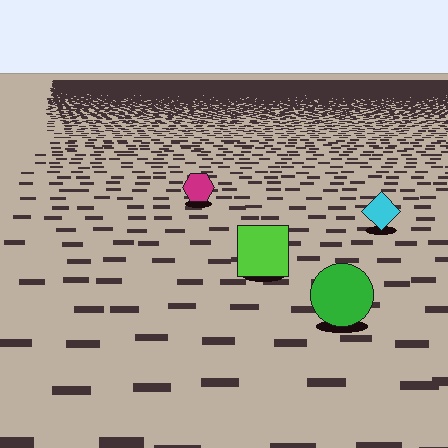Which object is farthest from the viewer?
The magenta hexagon is farthest from the viewer. It appears smaller and the ground texture around it is denser.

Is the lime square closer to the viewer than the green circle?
No. The green circle is closer — you can tell from the texture gradient: the ground texture is coarser near it.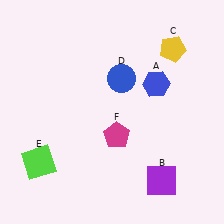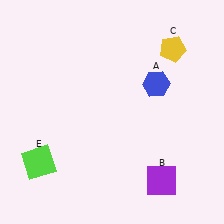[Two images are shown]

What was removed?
The blue circle (D), the magenta pentagon (F) were removed in Image 2.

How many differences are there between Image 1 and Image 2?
There are 2 differences between the two images.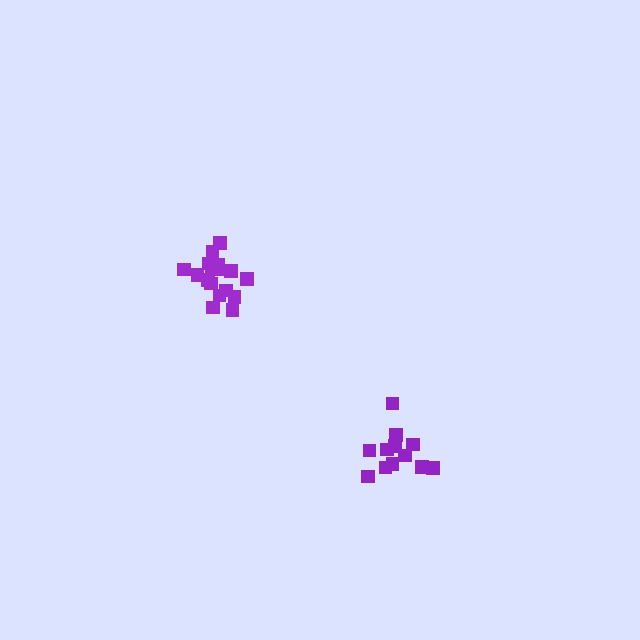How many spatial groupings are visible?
There are 2 spatial groupings.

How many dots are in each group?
Group 1: 17 dots, Group 2: 12 dots (29 total).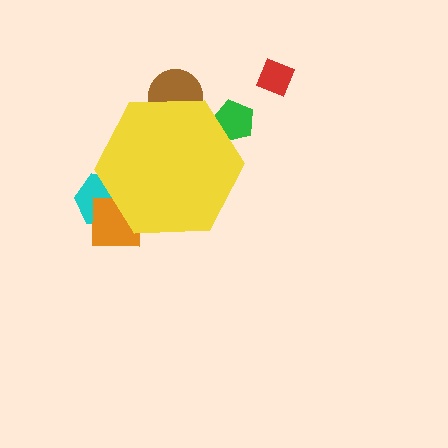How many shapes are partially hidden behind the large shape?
4 shapes are partially hidden.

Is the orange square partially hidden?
Yes, the orange square is partially hidden behind the yellow hexagon.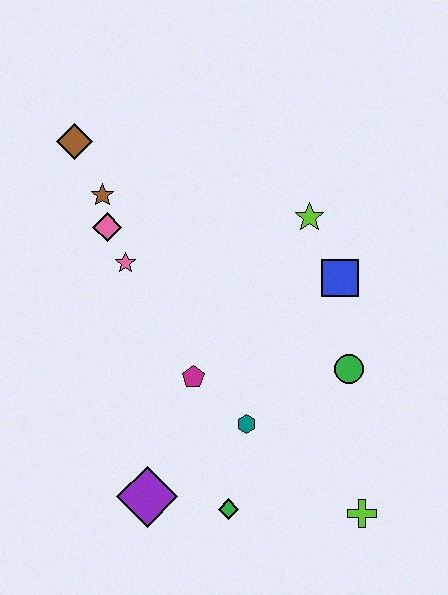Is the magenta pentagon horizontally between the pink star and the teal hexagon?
Yes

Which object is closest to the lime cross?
The green diamond is closest to the lime cross.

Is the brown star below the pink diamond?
No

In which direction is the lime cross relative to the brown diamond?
The lime cross is below the brown diamond.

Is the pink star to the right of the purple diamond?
No